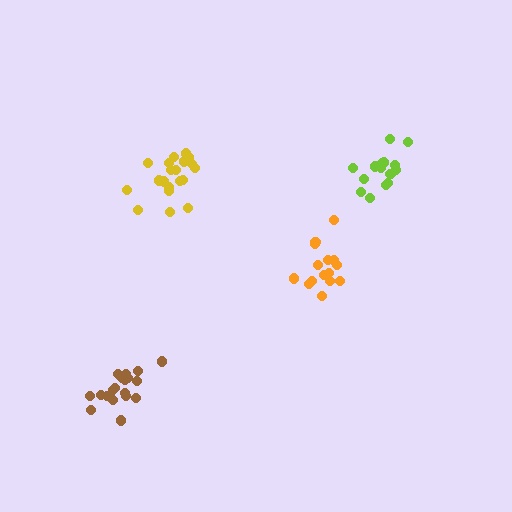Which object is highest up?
The lime cluster is topmost.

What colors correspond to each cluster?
The clusters are colored: brown, orange, yellow, lime.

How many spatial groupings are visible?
There are 4 spatial groupings.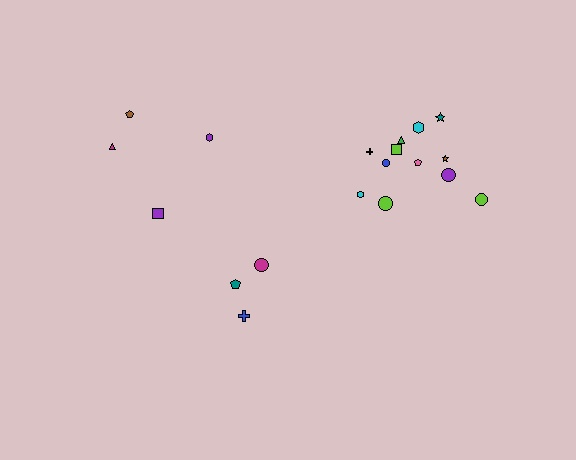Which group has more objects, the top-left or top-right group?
The top-right group.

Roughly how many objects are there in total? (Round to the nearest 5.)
Roughly 20 objects in total.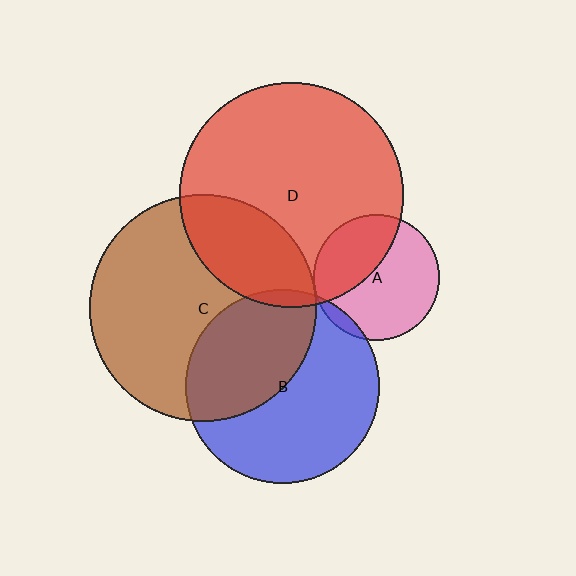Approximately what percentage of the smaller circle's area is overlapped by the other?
Approximately 40%.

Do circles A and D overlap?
Yes.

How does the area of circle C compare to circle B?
Approximately 1.4 times.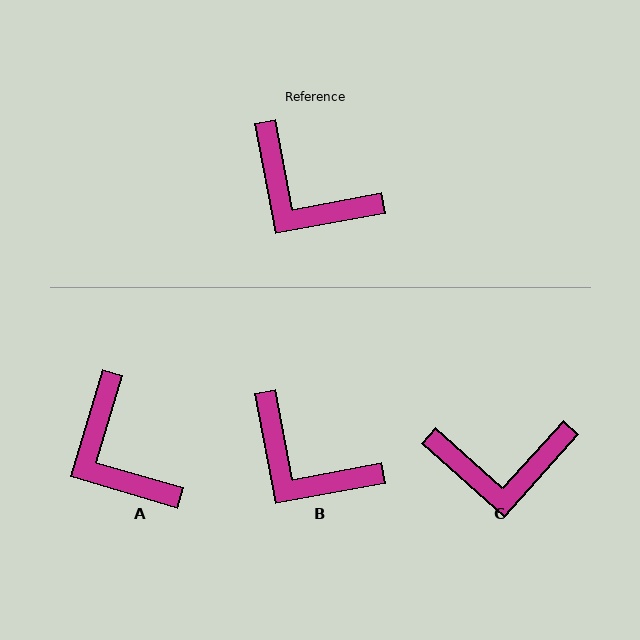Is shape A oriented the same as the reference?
No, it is off by about 27 degrees.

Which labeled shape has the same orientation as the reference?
B.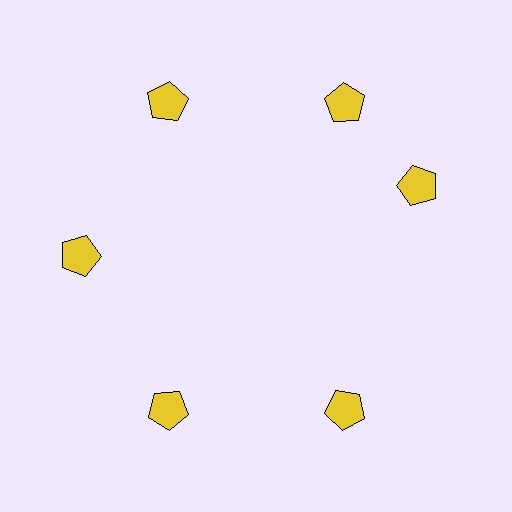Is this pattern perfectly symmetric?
No. The 6 yellow pentagons are arranged in a ring, but one element near the 3 o'clock position is rotated out of alignment along the ring, breaking the 6-fold rotational symmetry.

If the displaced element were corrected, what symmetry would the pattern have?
It would have 6-fold rotational symmetry — the pattern would map onto itself every 60 degrees.